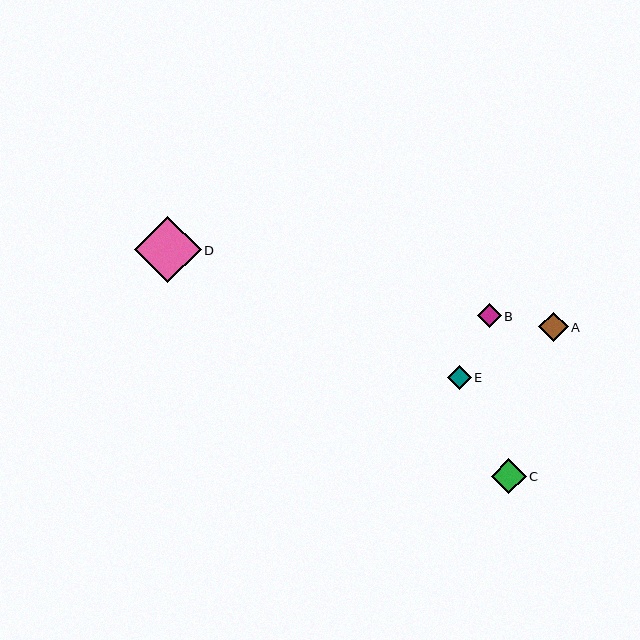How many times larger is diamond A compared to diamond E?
Diamond A is approximately 1.2 times the size of diamond E.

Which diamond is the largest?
Diamond D is the largest with a size of approximately 66 pixels.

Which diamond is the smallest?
Diamond B is the smallest with a size of approximately 24 pixels.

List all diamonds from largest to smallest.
From largest to smallest: D, C, A, E, B.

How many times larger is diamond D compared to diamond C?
Diamond D is approximately 1.9 times the size of diamond C.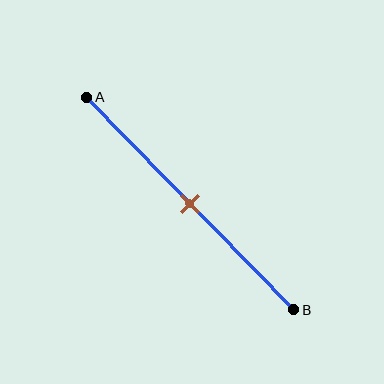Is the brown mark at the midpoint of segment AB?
Yes, the mark is approximately at the midpoint.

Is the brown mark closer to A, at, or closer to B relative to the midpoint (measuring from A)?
The brown mark is approximately at the midpoint of segment AB.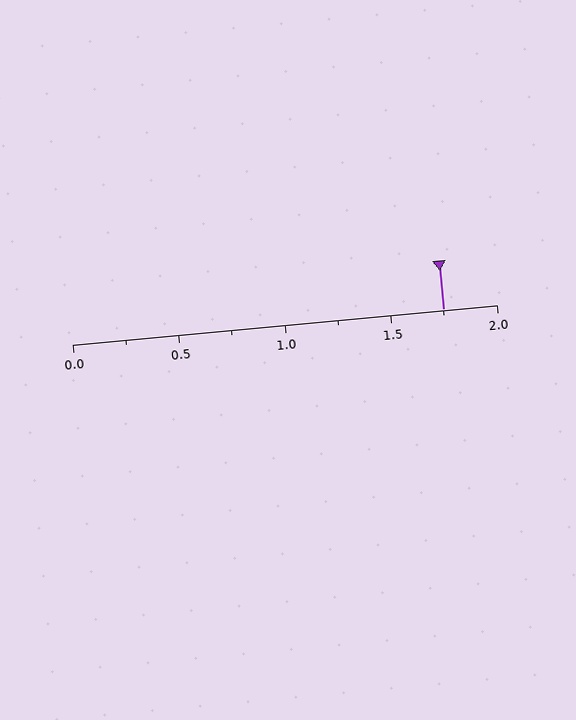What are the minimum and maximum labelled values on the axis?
The axis runs from 0.0 to 2.0.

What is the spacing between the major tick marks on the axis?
The major ticks are spaced 0.5 apart.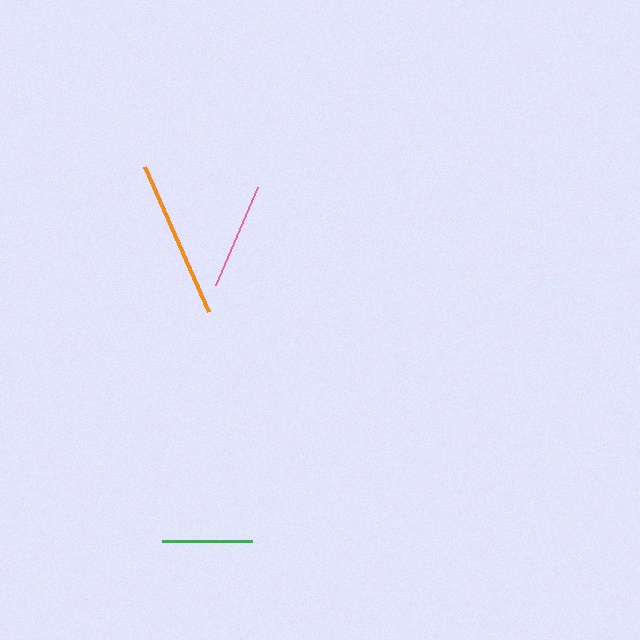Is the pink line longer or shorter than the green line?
The pink line is longer than the green line.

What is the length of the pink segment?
The pink segment is approximately 107 pixels long.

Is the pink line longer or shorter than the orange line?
The orange line is longer than the pink line.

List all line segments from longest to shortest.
From longest to shortest: orange, pink, green.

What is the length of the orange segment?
The orange segment is approximately 158 pixels long.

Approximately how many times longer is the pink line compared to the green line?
The pink line is approximately 1.2 times the length of the green line.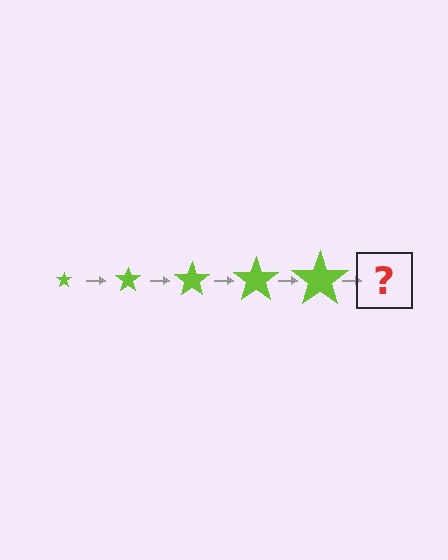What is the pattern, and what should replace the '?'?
The pattern is that the star gets progressively larger each step. The '?' should be a lime star, larger than the previous one.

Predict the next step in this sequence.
The next step is a lime star, larger than the previous one.